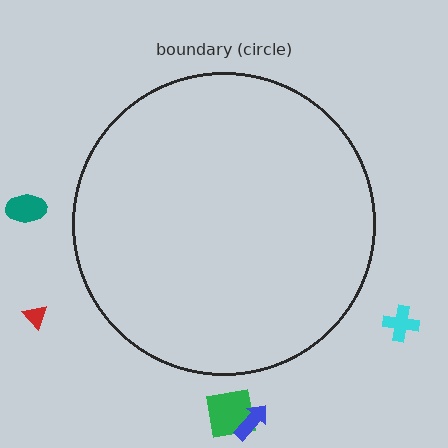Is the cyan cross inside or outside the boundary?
Outside.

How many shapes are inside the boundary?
0 inside, 5 outside.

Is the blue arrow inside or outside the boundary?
Outside.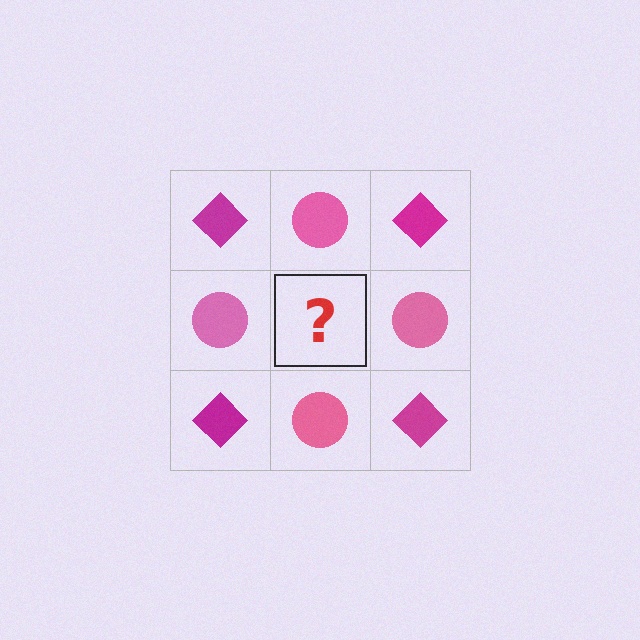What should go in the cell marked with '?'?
The missing cell should contain a magenta diamond.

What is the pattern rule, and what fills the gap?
The rule is that it alternates magenta diamond and pink circle in a checkerboard pattern. The gap should be filled with a magenta diamond.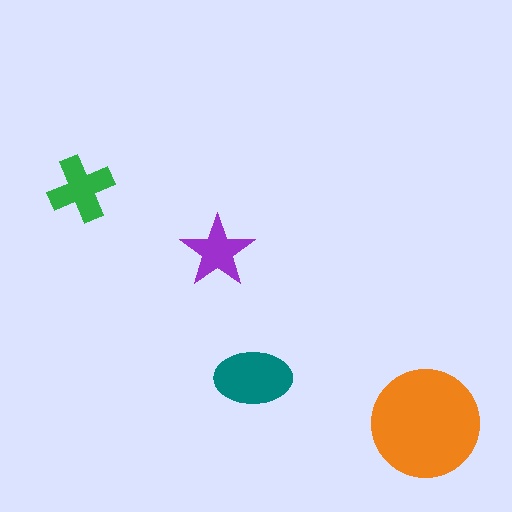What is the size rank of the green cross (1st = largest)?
3rd.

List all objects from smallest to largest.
The purple star, the green cross, the teal ellipse, the orange circle.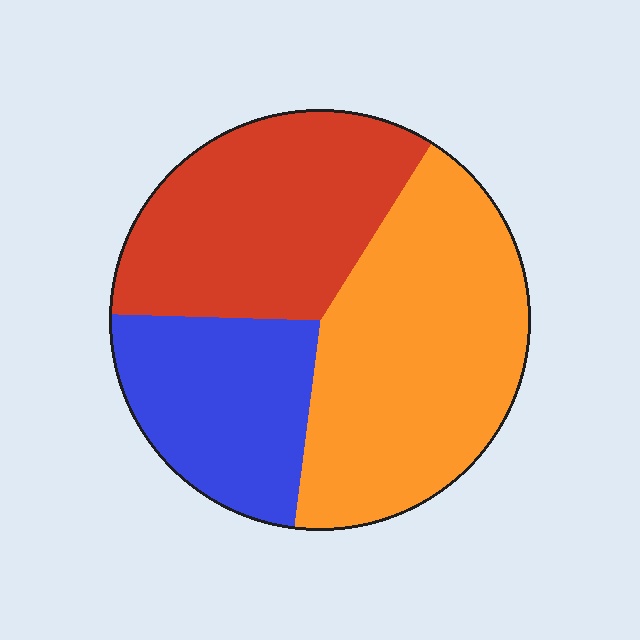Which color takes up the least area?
Blue, at roughly 25%.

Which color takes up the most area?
Orange, at roughly 45%.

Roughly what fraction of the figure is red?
Red covers around 35% of the figure.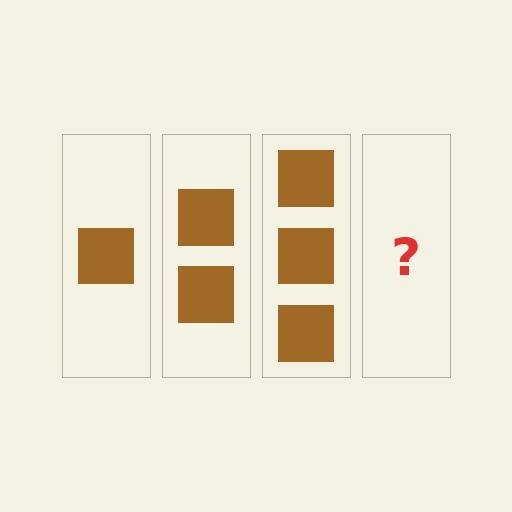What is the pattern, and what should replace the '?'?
The pattern is that each step adds one more square. The '?' should be 4 squares.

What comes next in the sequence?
The next element should be 4 squares.